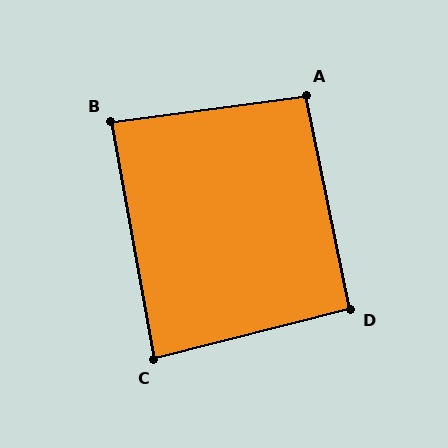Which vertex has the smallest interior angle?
C, at approximately 86 degrees.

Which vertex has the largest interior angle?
A, at approximately 94 degrees.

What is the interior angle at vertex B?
Approximately 87 degrees (approximately right).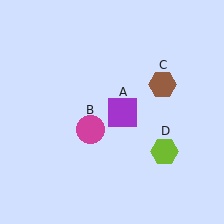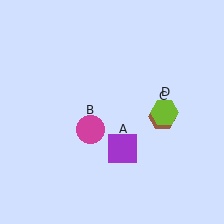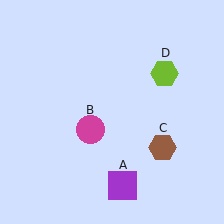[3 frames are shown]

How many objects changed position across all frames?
3 objects changed position: purple square (object A), brown hexagon (object C), lime hexagon (object D).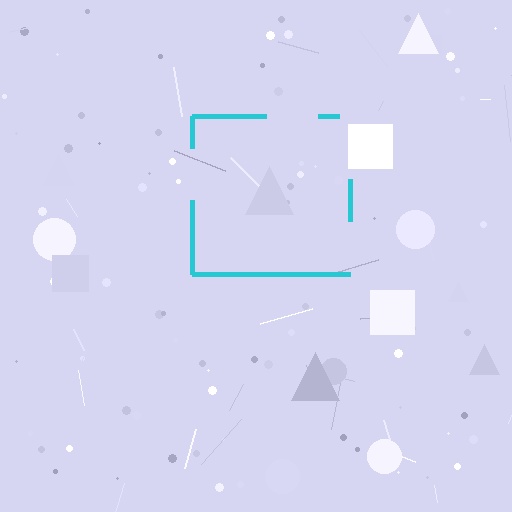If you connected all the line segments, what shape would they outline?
They would outline a square.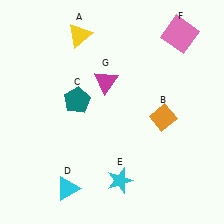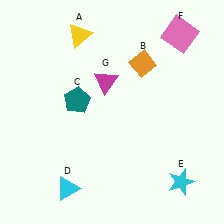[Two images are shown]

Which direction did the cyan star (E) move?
The cyan star (E) moved right.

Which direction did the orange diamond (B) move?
The orange diamond (B) moved up.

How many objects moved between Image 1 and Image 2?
2 objects moved between the two images.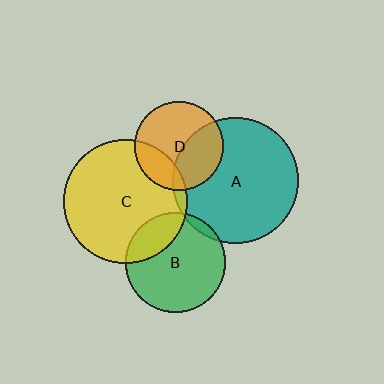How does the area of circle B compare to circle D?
Approximately 1.3 times.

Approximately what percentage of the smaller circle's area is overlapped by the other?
Approximately 25%.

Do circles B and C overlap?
Yes.